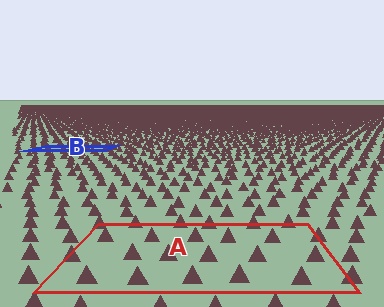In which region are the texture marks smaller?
The texture marks are smaller in region B, because it is farther away.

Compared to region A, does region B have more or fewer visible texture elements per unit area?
Region B has more texture elements per unit area — they are packed more densely because it is farther away.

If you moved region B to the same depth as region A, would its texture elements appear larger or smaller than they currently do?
They would appear larger. At a closer depth, the same texture elements are projected at a bigger on-screen size.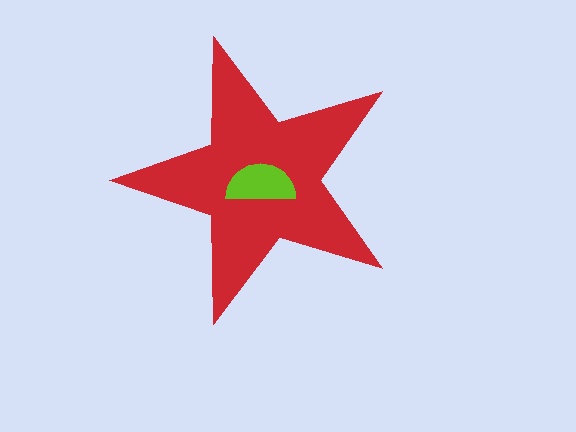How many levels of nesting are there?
2.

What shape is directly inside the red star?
The lime semicircle.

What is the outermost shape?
The red star.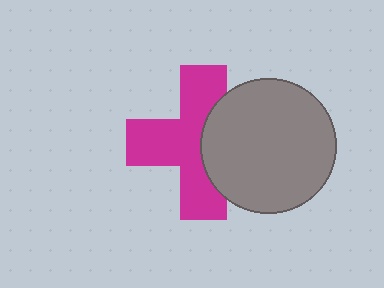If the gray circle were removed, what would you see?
You would see the complete magenta cross.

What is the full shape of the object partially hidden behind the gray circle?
The partially hidden object is a magenta cross.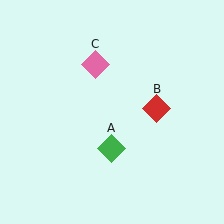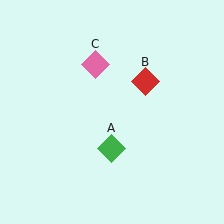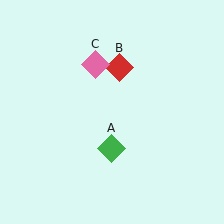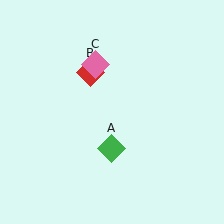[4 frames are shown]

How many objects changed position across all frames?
1 object changed position: red diamond (object B).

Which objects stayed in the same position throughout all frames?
Green diamond (object A) and pink diamond (object C) remained stationary.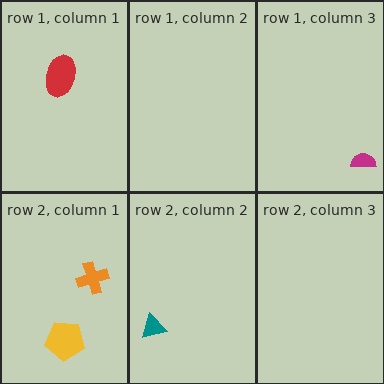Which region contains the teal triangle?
The row 2, column 2 region.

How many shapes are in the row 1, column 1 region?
1.